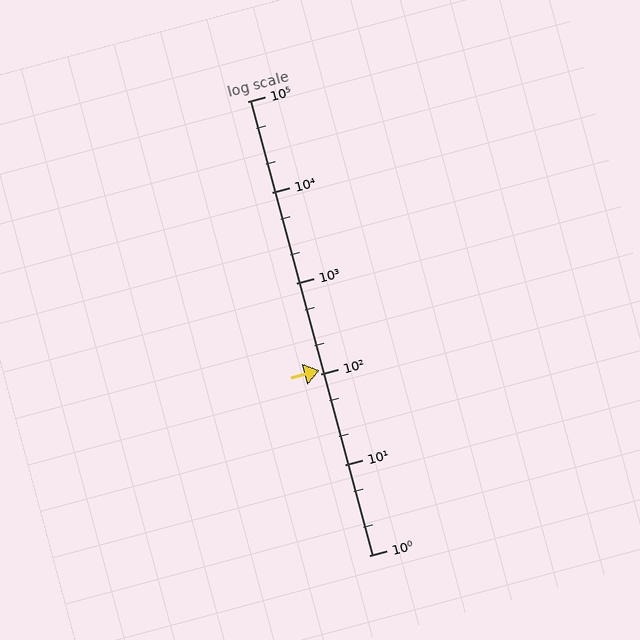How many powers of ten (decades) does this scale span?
The scale spans 5 decades, from 1 to 100000.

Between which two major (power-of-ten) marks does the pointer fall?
The pointer is between 100 and 1000.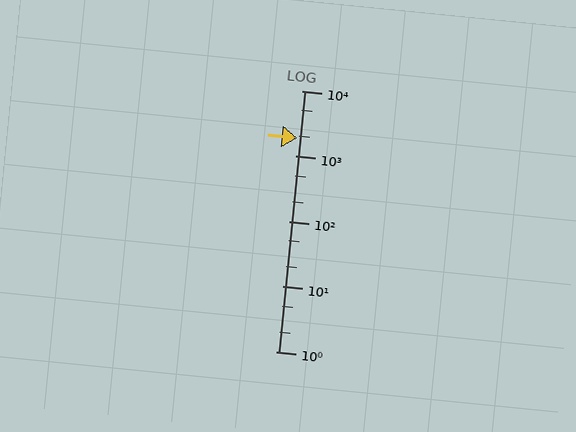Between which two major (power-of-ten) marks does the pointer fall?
The pointer is between 1000 and 10000.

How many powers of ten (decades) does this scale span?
The scale spans 4 decades, from 1 to 10000.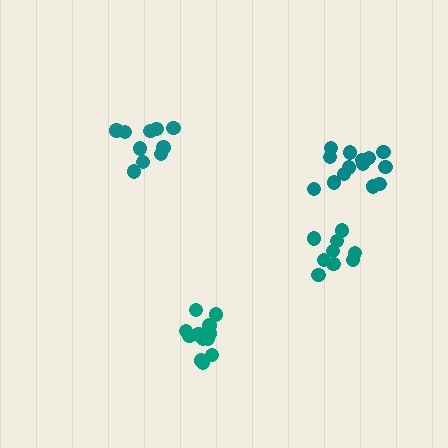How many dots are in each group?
Group 1: 12 dots, Group 2: 14 dots, Group 3: 10 dots, Group 4: 9 dots (45 total).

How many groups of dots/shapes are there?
There are 4 groups.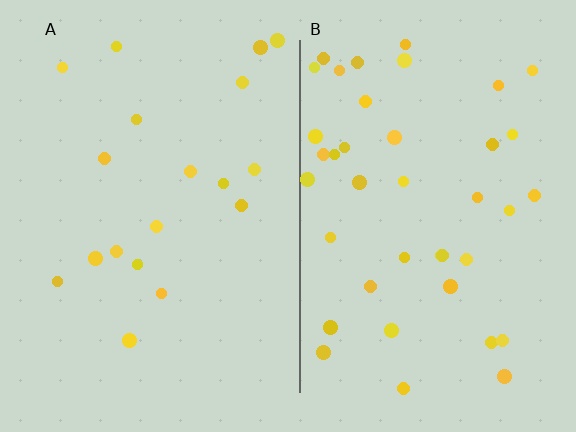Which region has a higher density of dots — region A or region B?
B (the right).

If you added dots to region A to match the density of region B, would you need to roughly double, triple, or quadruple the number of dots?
Approximately double.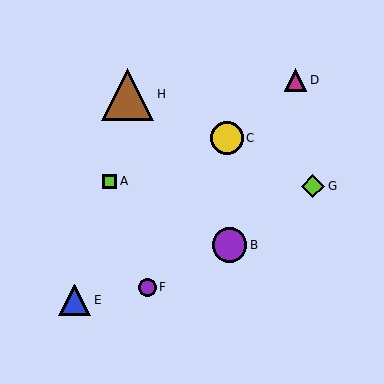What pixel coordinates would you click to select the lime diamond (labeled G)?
Click at (313, 186) to select the lime diamond G.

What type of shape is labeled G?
Shape G is a lime diamond.